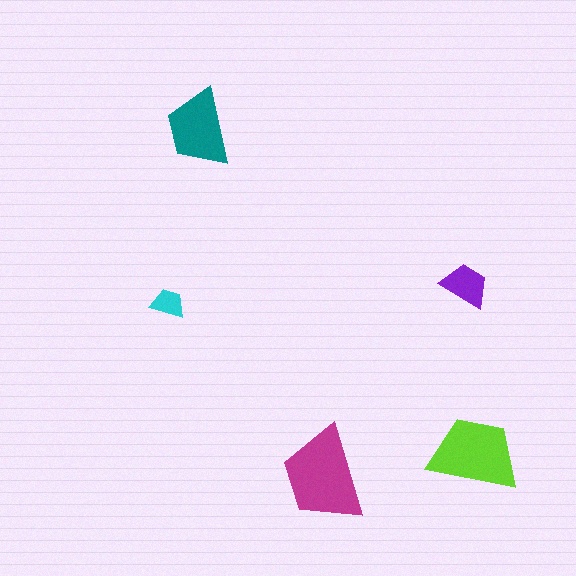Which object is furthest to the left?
The cyan trapezoid is leftmost.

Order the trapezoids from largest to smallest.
the magenta one, the lime one, the teal one, the purple one, the cyan one.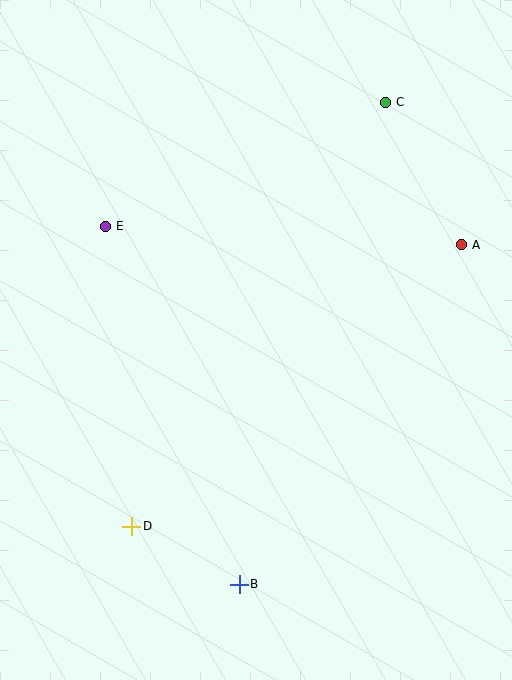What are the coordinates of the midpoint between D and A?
The midpoint between D and A is at (297, 385).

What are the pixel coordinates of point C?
Point C is at (385, 102).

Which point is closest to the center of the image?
Point E at (105, 226) is closest to the center.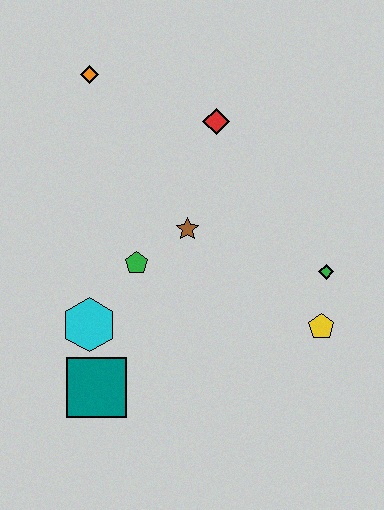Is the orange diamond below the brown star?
No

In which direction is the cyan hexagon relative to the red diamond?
The cyan hexagon is below the red diamond.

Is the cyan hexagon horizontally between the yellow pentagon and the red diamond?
No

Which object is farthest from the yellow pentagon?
The orange diamond is farthest from the yellow pentagon.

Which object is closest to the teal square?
The cyan hexagon is closest to the teal square.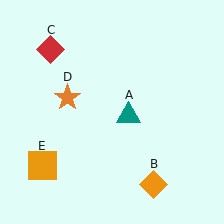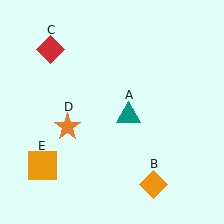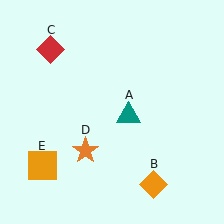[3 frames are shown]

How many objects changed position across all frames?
1 object changed position: orange star (object D).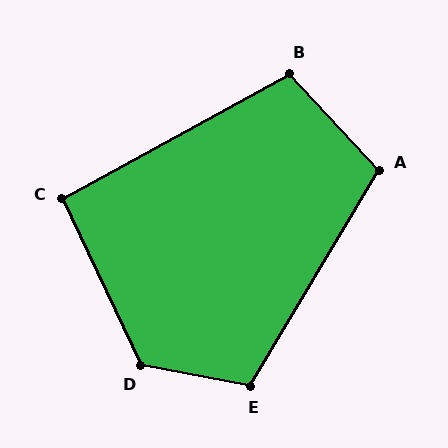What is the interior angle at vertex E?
Approximately 110 degrees (obtuse).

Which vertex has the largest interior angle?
D, at approximately 126 degrees.